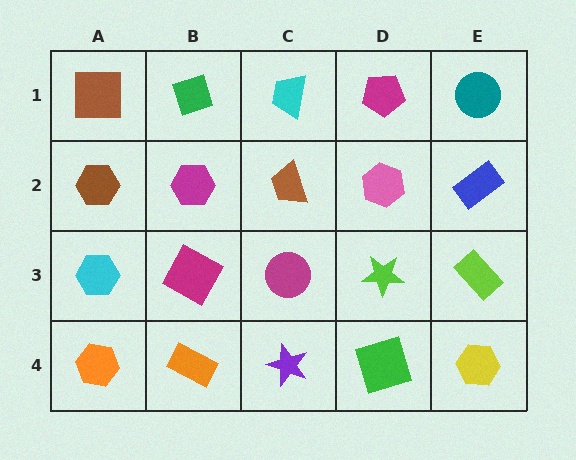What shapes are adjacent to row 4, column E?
A lime rectangle (row 3, column E), a green square (row 4, column D).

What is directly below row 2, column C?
A magenta circle.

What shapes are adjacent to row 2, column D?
A magenta pentagon (row 1, column D), a lime star (row 3, column D), a brown trapezoid (row 2, column C), a blue rectangle (row 2, column E).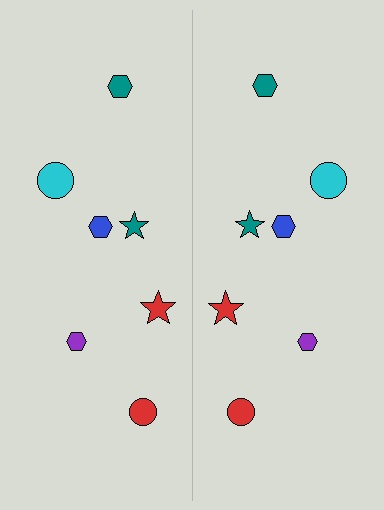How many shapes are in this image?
There are 14 shapes in this image.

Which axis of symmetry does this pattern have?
The pattern has a vertical axis of symmetry running through the center of the image.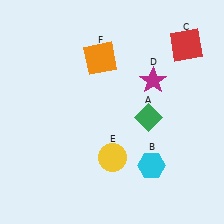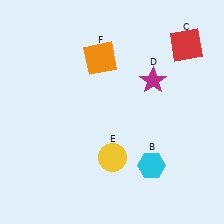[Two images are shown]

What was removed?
The green diamond (A) was removed in Image 2.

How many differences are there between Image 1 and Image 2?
There is 1 difference between the two images.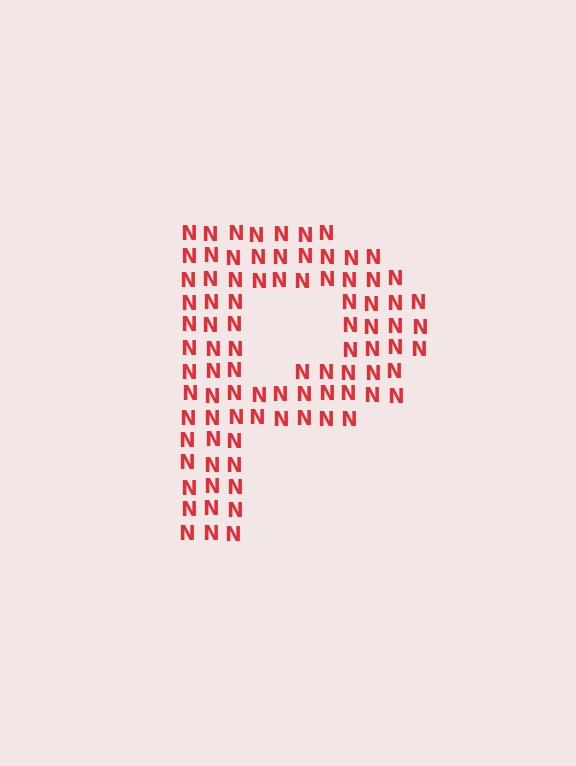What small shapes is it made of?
It is made of small letter N's.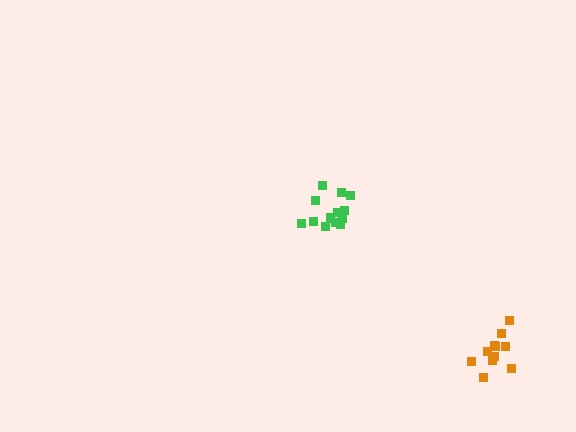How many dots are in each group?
Group 1: 11 dots, Group 2: 13 dots (24 total).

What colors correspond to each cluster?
The clusters are colored: orange, green.